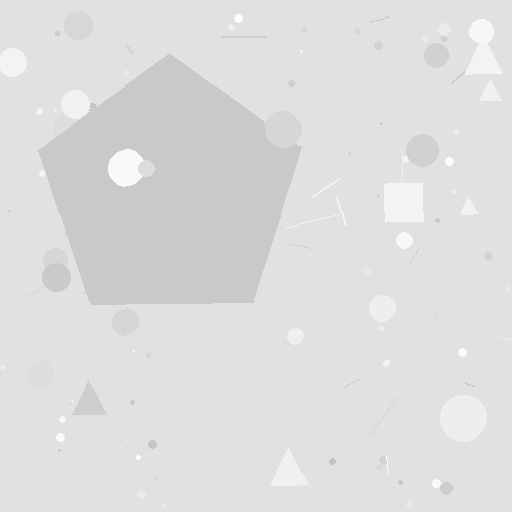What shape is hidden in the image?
A pentagon is hidden in the image.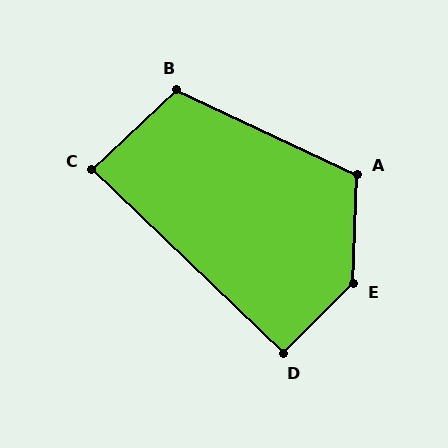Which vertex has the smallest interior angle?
C, at approximately 87 degrees.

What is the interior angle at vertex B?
Approximately 111 degrees (obtuse).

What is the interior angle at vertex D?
Approximately 91 degrees (approximately right).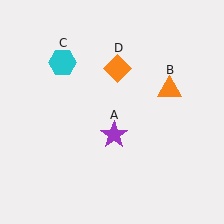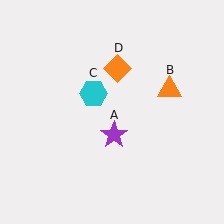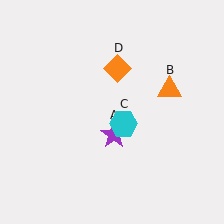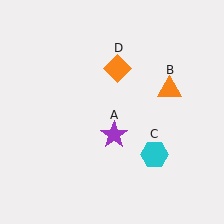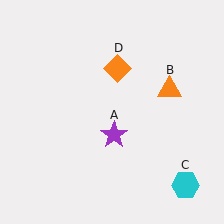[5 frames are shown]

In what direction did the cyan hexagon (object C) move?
The cyan hexagon (object C) moved down and to the right.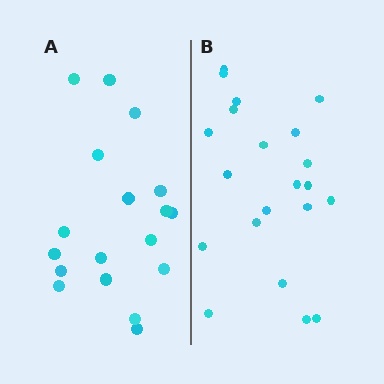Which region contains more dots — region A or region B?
Region B (the right region) has more dots.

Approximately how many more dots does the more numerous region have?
Region B has just a few more — roughly 2 or 3 more dots than region A.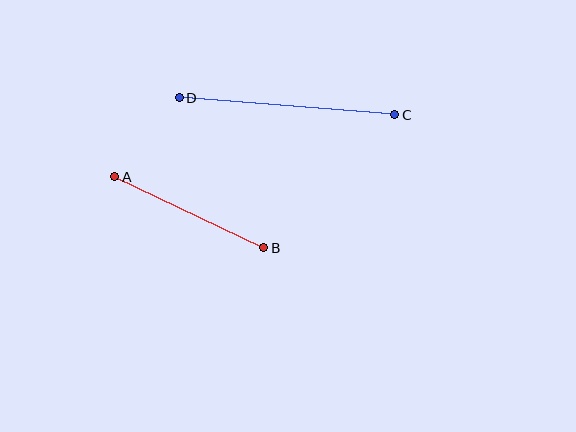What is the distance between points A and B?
The distance is approximately 165 pixels.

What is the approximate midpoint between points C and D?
The midpoint is at approximately (287, 106) pixels.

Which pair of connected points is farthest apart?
Points C and D are farthest apart.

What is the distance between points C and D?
The distance is approximately 216 pixels.